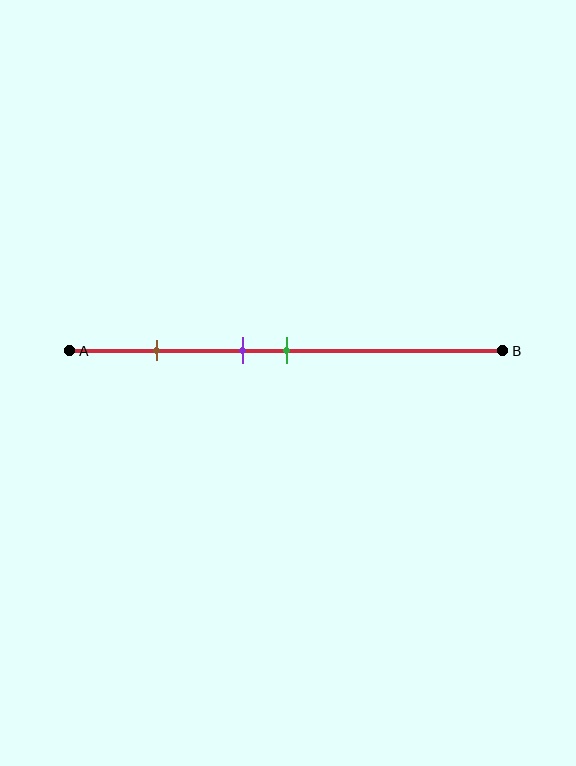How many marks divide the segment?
There are 3 marks dividing the segment.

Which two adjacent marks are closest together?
The purple and green marks are the closest adjacent pair.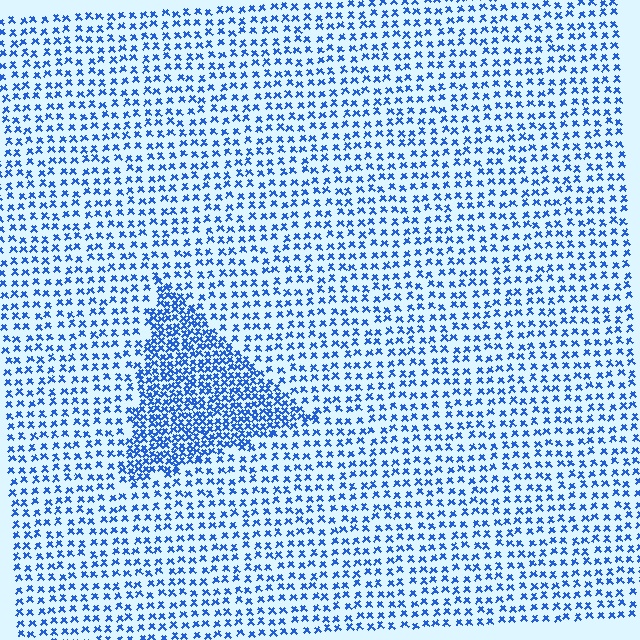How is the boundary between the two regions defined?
The boundary is defined by a change in element density (approximately 2.1x ratio). All elements are the same color, size, and shape.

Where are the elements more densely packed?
The elements are more densely packed inside the triangle boundary.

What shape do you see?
I see a triangle.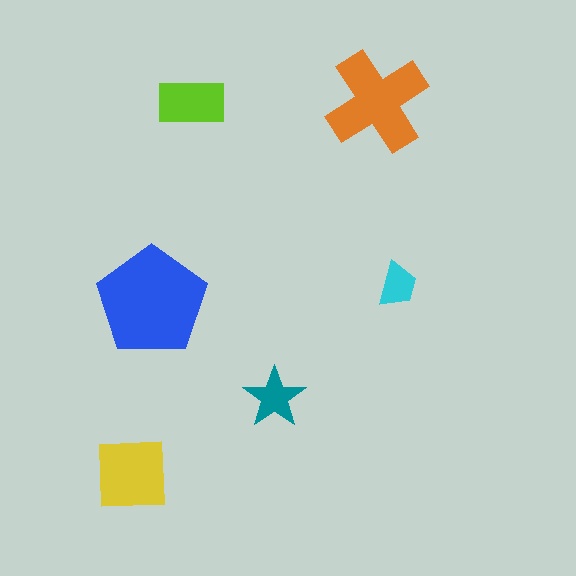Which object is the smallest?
The cyan trapezoid.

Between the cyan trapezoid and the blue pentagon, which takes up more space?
The blue pentagon.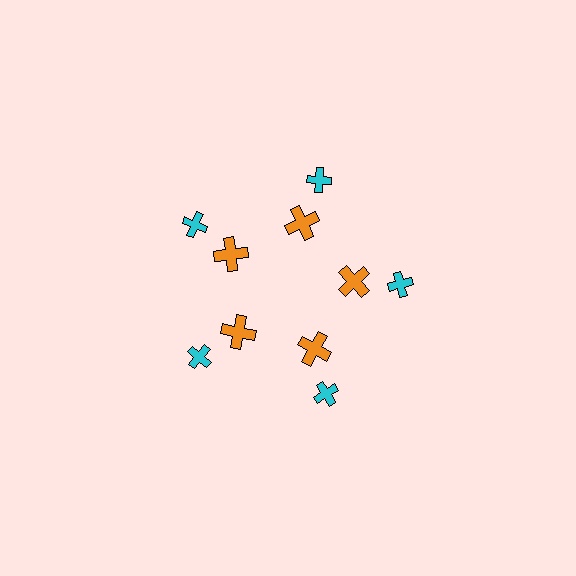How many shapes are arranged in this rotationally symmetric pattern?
There are 10 shapes, arranged in 5 groups of 2.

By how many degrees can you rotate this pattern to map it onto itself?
The pattern maps onto itself every 72 degrees of rotation.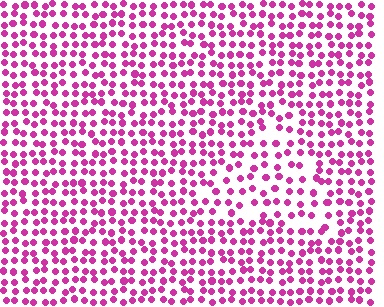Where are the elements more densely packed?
The elements are more densely packed outside the triangle boundary.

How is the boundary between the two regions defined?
The boundary is defined by a change in element density (approximately 1.6x ratio). All elements are the same color, size, and shape.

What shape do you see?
I see a triangle.